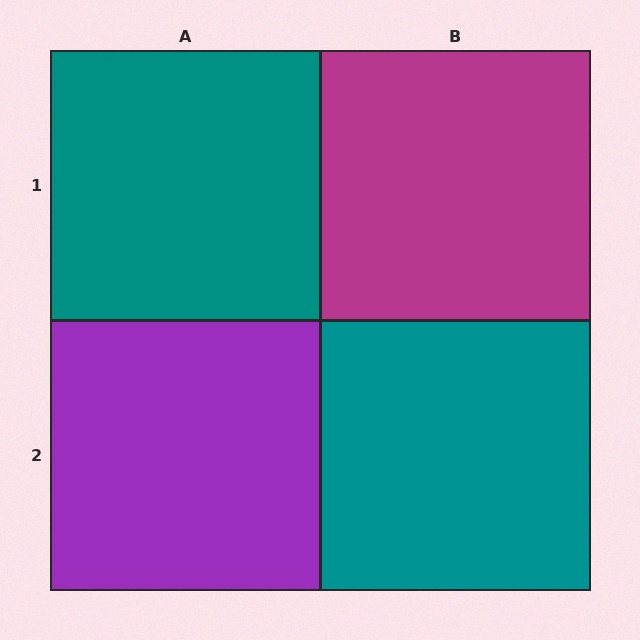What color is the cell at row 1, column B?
Magenta.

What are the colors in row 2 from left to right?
Purple, teal.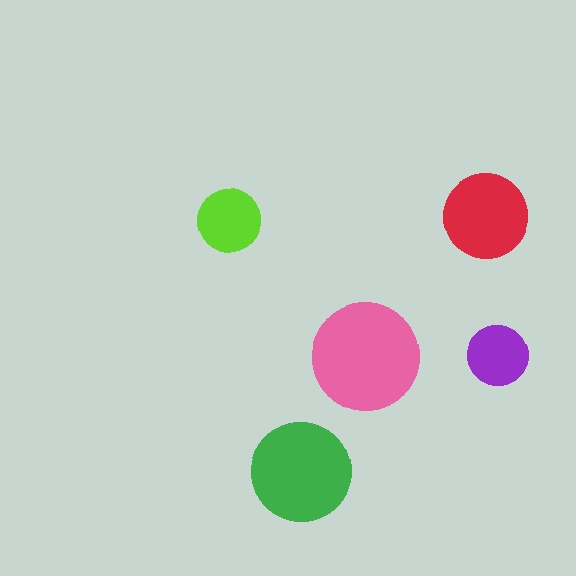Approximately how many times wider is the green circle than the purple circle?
About 1.5 times wider.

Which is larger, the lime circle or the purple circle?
The lime one.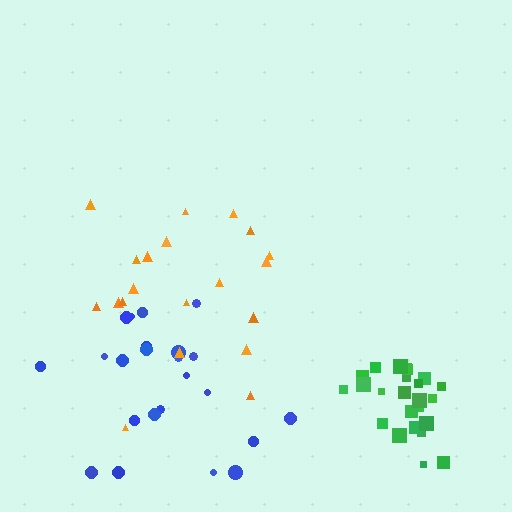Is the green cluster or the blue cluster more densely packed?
Green.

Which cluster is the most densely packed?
Green.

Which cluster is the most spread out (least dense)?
Orange.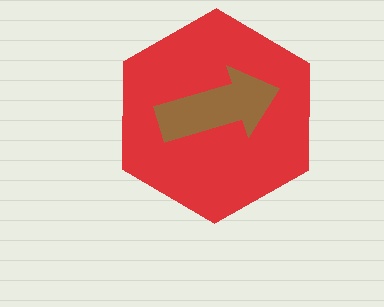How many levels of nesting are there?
2.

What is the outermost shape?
The red hexagon.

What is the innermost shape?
The brown arrow.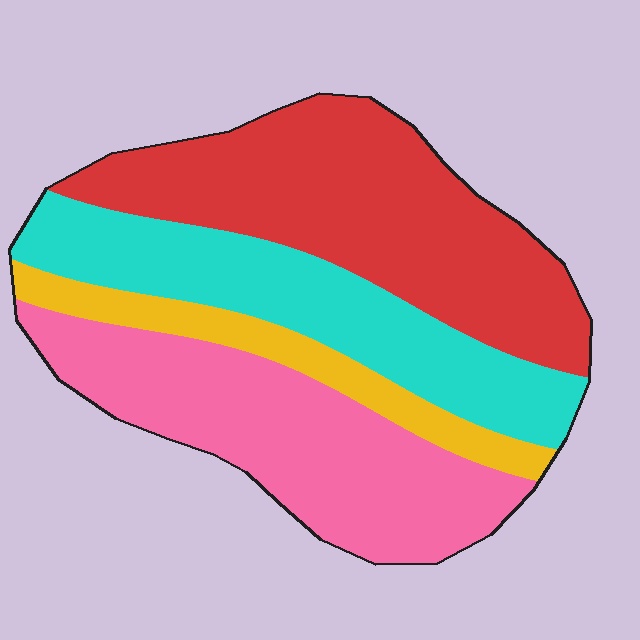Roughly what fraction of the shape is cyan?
Cyan takes up between a sixth and a third of the shape.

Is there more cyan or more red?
Red.